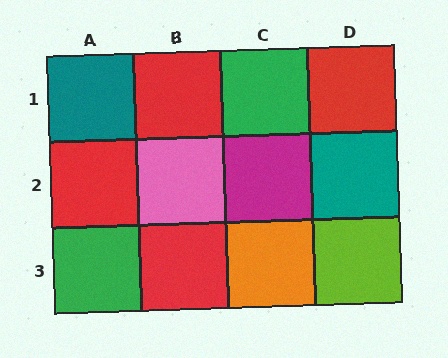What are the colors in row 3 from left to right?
Green, red, orange, lime.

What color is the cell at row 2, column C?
Magenta.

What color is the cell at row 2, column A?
Red.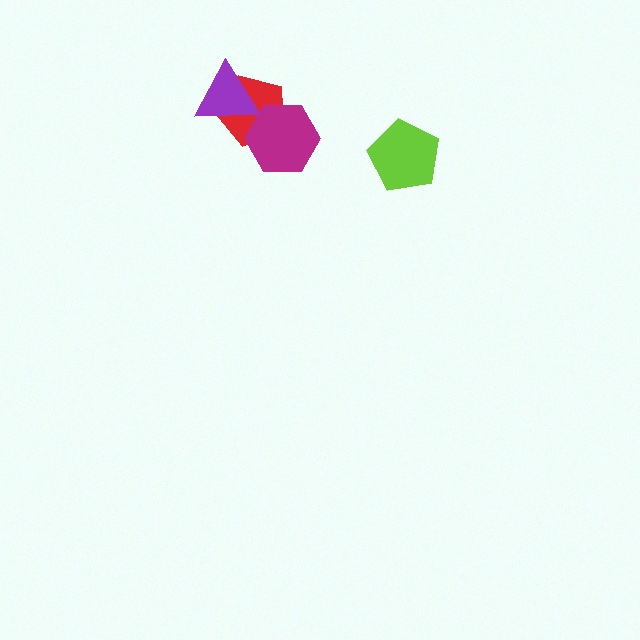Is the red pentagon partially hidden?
Yes, it is partially covered by another shape.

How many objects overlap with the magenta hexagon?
1 object overlaps with the magenta hexagon.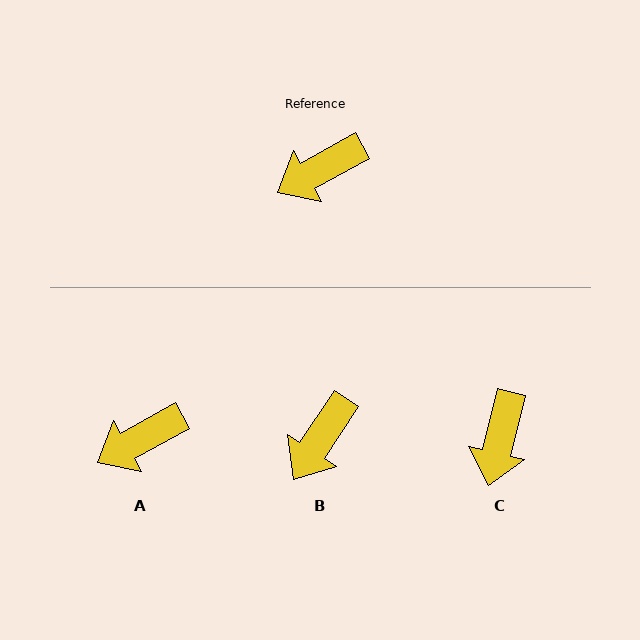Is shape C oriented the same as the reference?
No, it is off by about 48 degrees.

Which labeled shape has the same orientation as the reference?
A.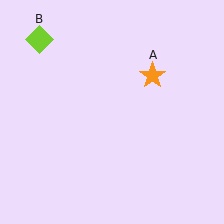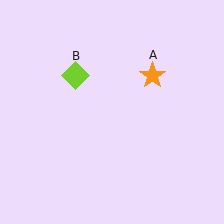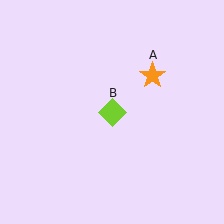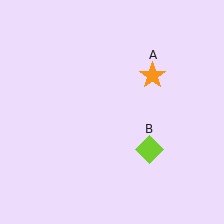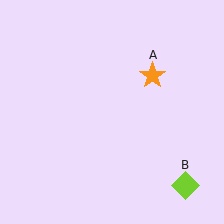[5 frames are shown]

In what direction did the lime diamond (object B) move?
The lime diamond (object B) moved down and to the right.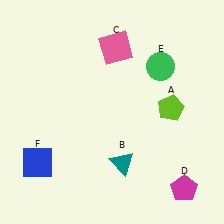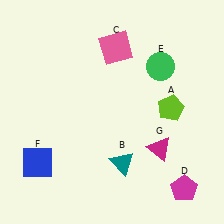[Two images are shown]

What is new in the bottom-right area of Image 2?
A magenta triangle (G) was added in the bottom-right area of Image 2.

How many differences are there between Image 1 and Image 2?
There is 1 difference between the two images.